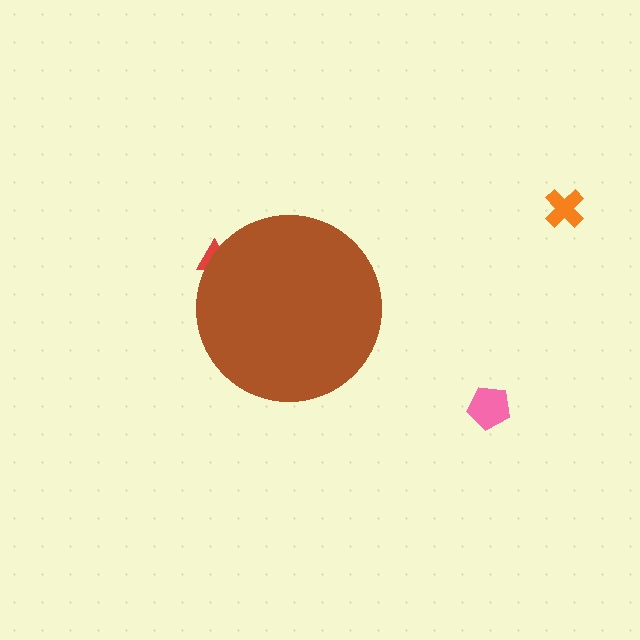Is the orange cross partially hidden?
No, the orange cross is fully visible.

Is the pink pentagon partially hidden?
No, the pink pentagon is fully visible.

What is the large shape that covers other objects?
A brown circle.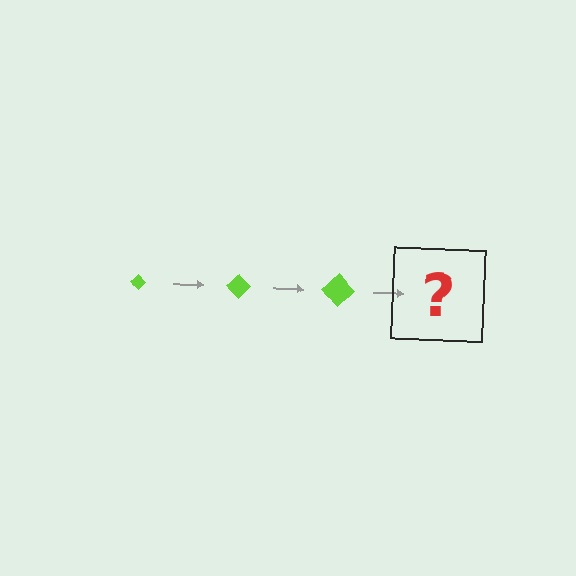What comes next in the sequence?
The next element should be a lime diamond, larger than the previous one.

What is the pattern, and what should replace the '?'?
The pattern is that the diamond gets progressively larger each step. The '?' should be a lime diamond, larger than the previous one.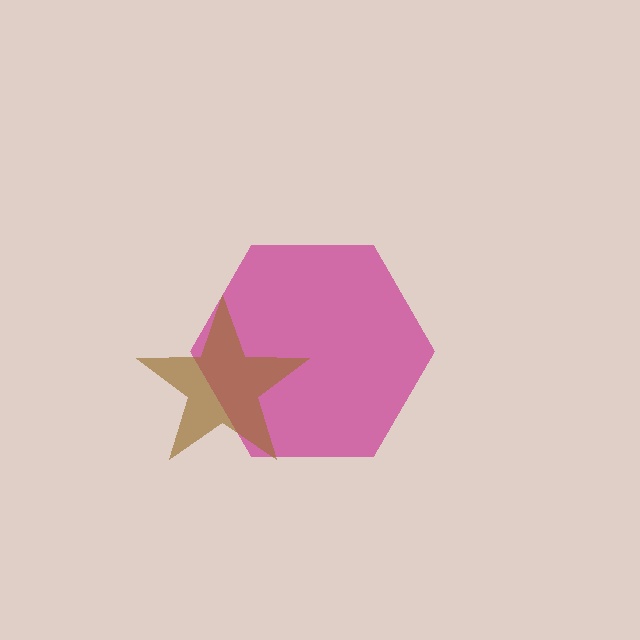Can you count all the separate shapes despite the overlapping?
Yes, there are 2 separate shapes.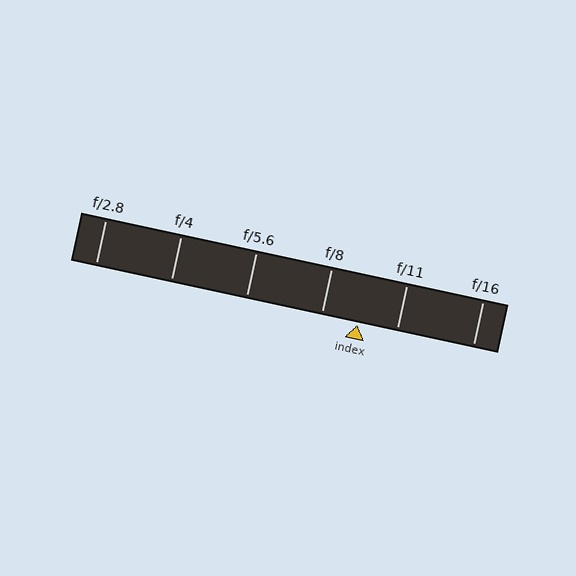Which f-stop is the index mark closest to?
The index mark is closest to f/8.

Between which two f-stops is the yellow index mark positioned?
The index mark is between f/8 and f/11.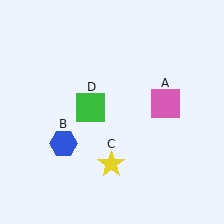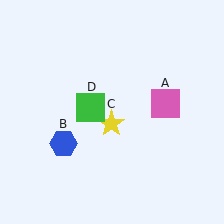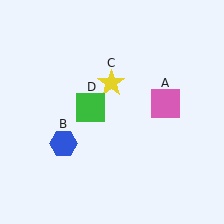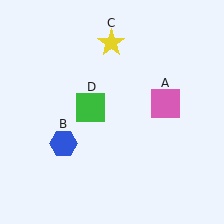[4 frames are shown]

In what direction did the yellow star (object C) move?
The yellow star (object C) moved up.